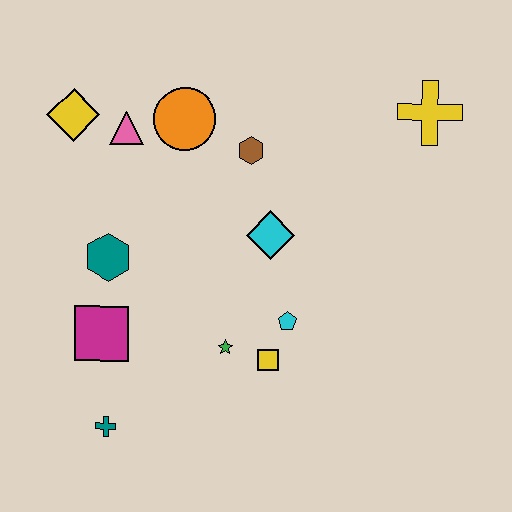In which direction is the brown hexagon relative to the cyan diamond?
The brown hexagon is above the cyan diamond.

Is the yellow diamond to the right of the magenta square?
No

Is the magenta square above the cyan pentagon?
No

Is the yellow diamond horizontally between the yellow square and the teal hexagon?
No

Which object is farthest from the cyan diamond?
The teal cross is farthest from the cyan diamond.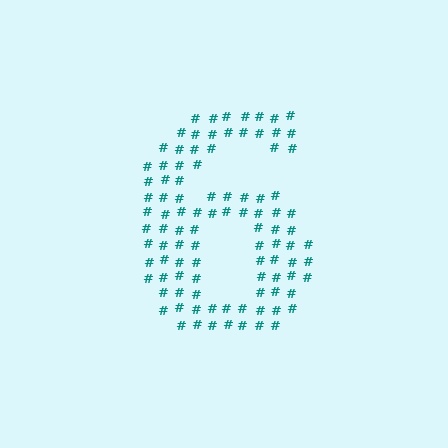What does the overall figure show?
The overall figure shows the digit 6.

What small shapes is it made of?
It is made of small hash symbols.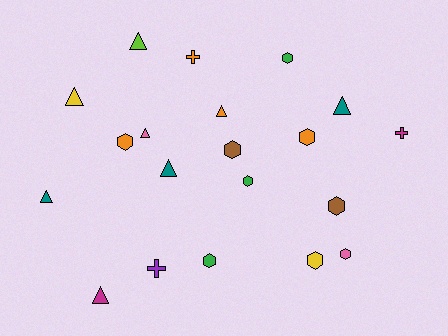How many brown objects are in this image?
There are 2 brown objects.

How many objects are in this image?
There are 20 objects.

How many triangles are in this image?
There are 8 triangles.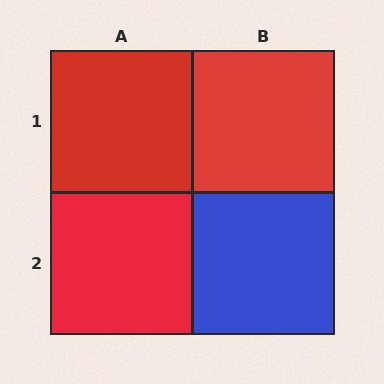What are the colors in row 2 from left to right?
Red, blue.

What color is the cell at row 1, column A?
Red.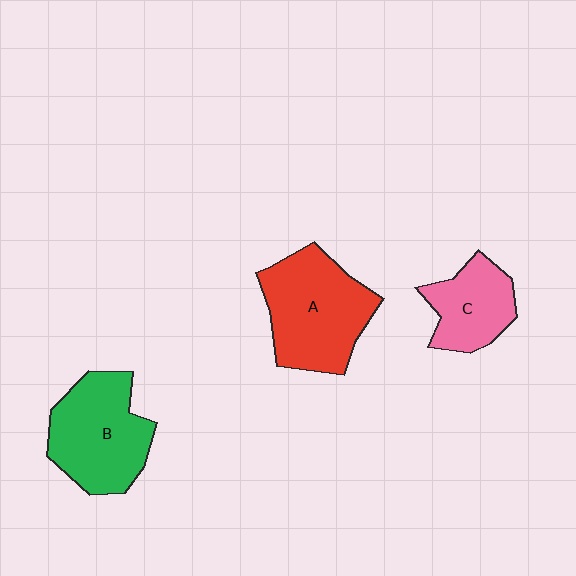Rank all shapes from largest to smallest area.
From largest to smallest: A (red), B (green), C (pink).